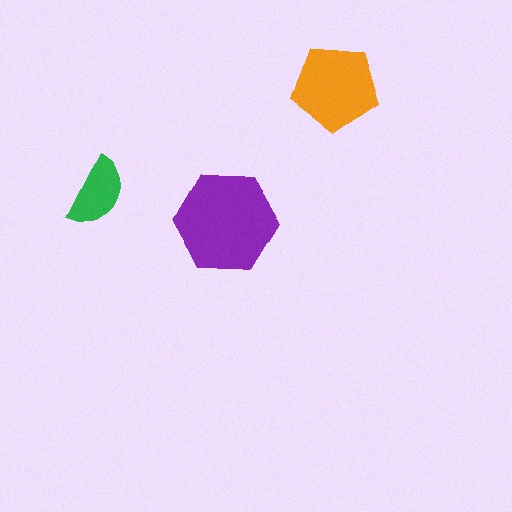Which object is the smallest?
The green semicircle.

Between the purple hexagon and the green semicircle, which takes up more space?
The purple hexagon.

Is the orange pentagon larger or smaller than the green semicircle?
Larger.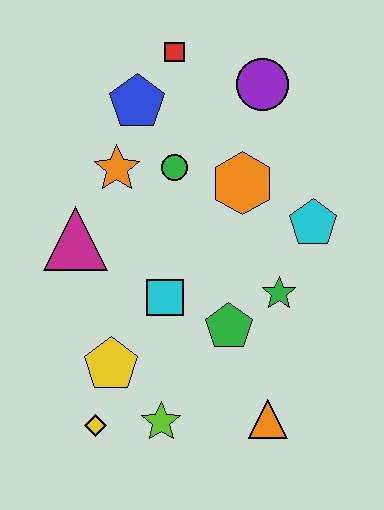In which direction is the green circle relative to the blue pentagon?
The green circle is below the blue pentagon.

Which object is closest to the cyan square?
The green pentagon is closest to the cyan square.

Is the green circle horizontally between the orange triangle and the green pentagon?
No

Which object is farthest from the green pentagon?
The red square is farthest from the green pentagon.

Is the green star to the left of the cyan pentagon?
Yes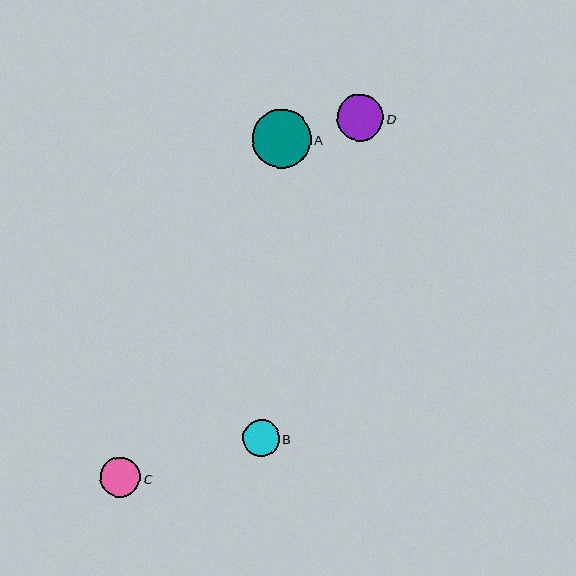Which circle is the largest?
Circle A is the largest with a size of approximately 59 pixels.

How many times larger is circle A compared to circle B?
Circle A is approximately 1.6 times the size of circle B.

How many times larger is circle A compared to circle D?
Circle A is approximately 1.3 times the size of circle D.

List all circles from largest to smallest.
From largest to smallest: A, D, C, B.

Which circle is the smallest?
Circle B is the smallest with a size of approximately 36 pixels.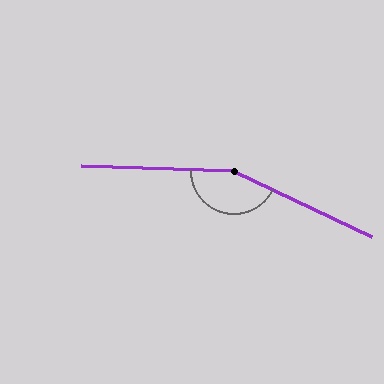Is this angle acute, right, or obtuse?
It is obtuse.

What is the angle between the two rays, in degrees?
Approximately 156 degrees.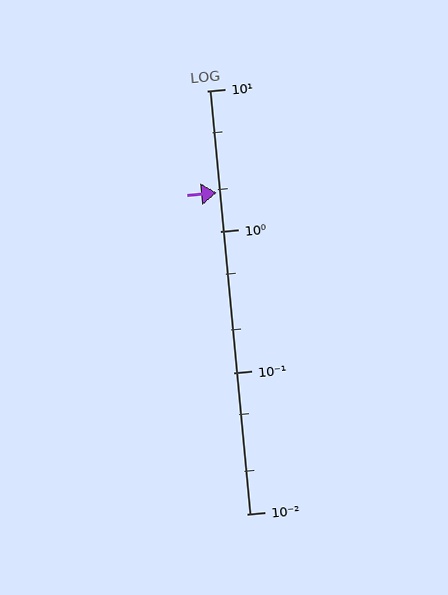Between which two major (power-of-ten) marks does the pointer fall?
The pointer is between 1 and 10.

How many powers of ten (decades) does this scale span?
The scale spans 3 decades, from 0.01 to 10.